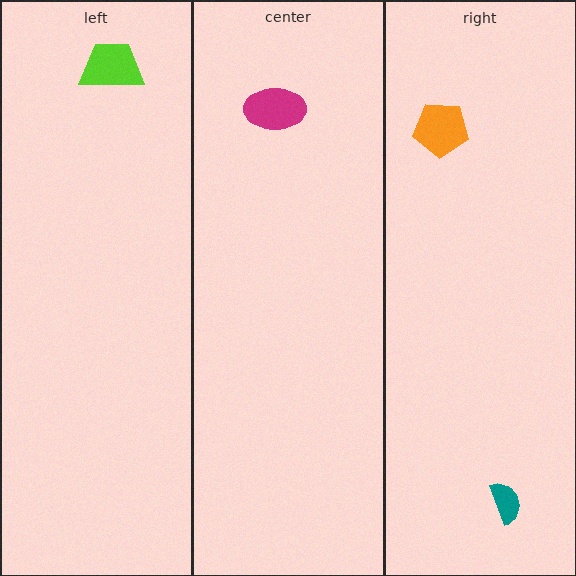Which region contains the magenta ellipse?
The center region.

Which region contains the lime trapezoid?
The left region.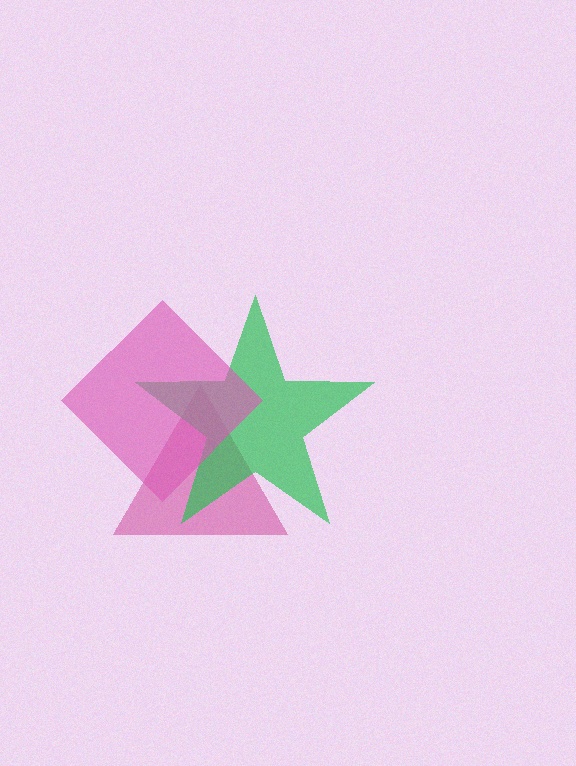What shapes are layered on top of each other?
The layered shapes are: a magenta triangle, a green star, a pink diamond.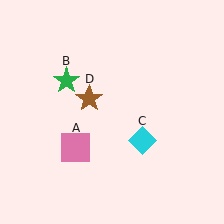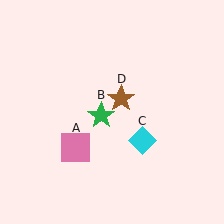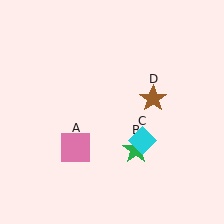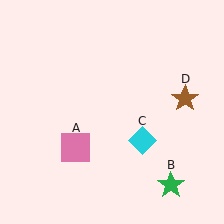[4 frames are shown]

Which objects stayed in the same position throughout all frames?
Pink square (object A) and cyan diamond (object C) remained stationary.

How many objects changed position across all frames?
2 objects changed position: green star (object B), brown star (object D).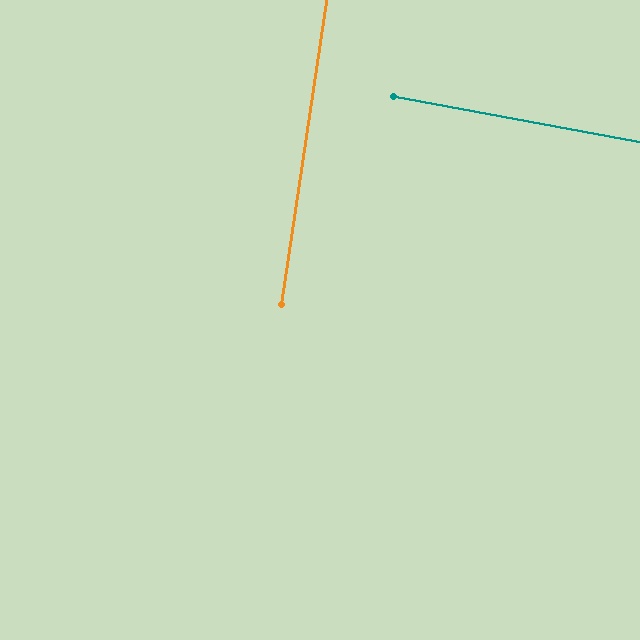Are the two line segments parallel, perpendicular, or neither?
Perpendicular — they meet at approximately 88°.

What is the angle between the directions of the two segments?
Approximately 88 degrees.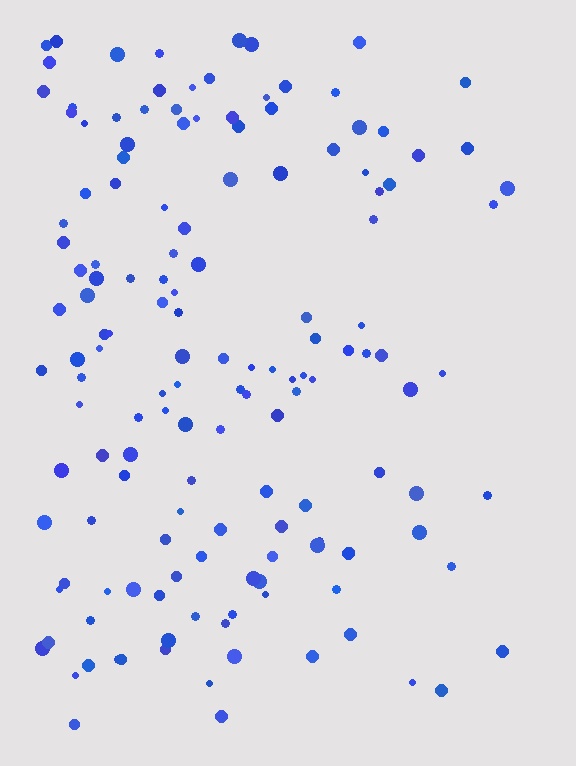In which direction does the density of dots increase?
From right to left, with the left side densest.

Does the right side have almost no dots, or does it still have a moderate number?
Still a moderate number, just noticeably fewer than the left.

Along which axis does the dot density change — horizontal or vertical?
Horizontal.